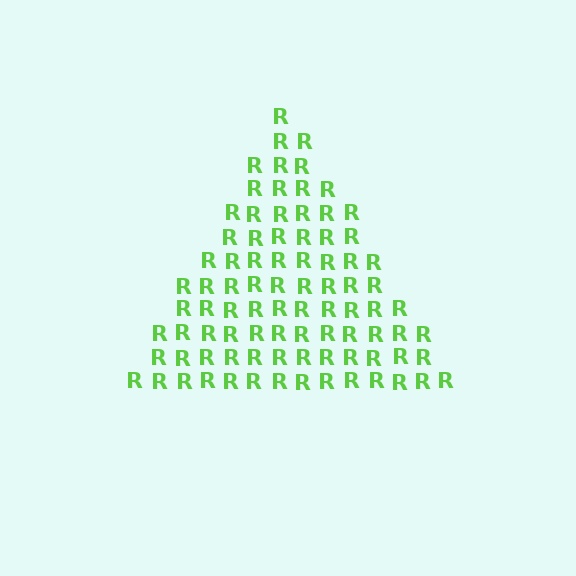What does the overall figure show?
The overall figure shows a triangle.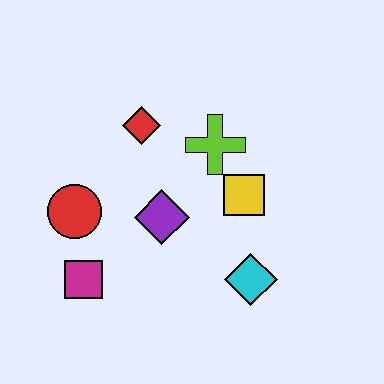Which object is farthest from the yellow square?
The magenta square is farthest from the yellow square.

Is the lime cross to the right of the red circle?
Yes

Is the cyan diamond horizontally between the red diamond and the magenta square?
No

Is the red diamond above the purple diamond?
Yes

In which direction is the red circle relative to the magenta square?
The red circle is above the magenta square.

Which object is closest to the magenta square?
The red circle is closest to the magenta square.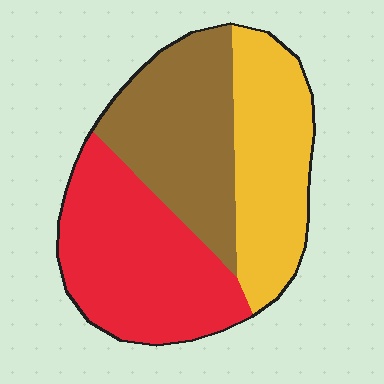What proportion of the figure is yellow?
Yellow takes up between a quarter and a half of the figure.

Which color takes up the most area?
Red, at roughly 40%.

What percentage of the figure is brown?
Brown covers roughly 30% of the figure.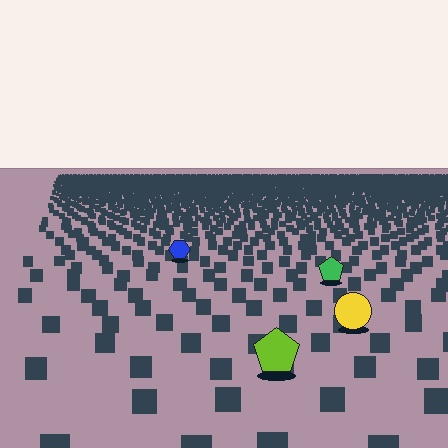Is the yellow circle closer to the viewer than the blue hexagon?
Yes. The yellow circle is closer — you can tell from the texture gradient: the ground texture is coarser near it.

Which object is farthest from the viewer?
The blue hexagon is farthest from the viewer. It appears smaller and the ground texture around it is denser.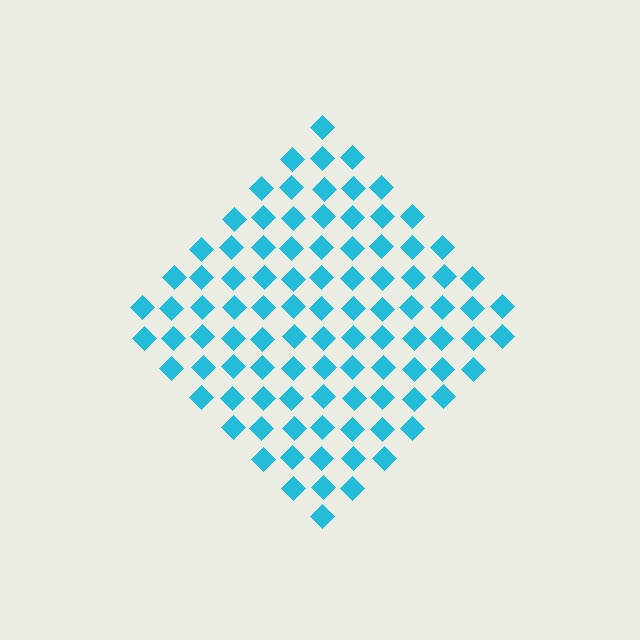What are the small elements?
The small elements are diamonds.